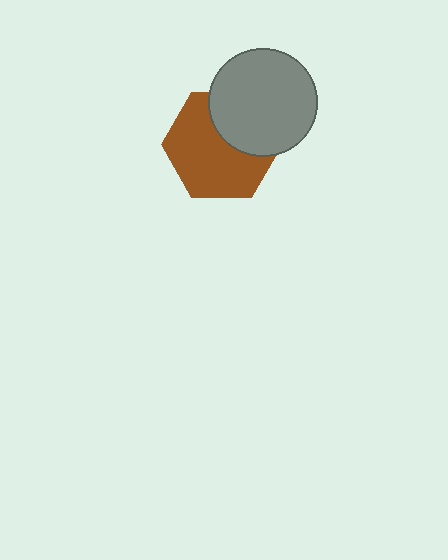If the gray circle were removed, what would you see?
You would see the complete brown hexagon.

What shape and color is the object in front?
The object in front is a gray circle.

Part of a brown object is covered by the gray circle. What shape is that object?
It is a hexagon.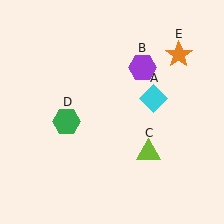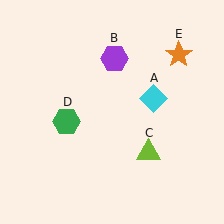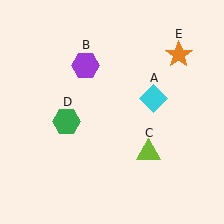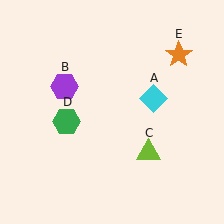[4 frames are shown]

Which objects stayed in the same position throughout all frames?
Cyan diamond (object A) and lime triangle (object C) and green hexagon (object D) and orange star (object E) remained stationary.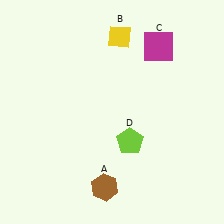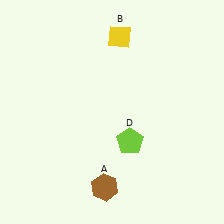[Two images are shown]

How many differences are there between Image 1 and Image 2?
There is 1 difference between the two images.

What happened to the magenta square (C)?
The magenta square (C) was removed in Image 2. It was in the top-right area of Image 1.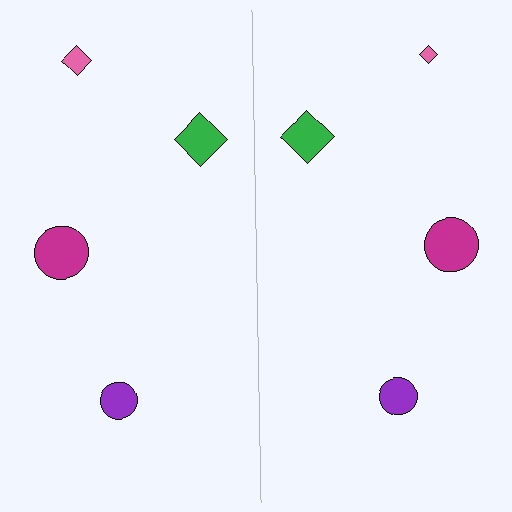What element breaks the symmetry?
The pink diamond on the right side has a different size than its mirror counterpart.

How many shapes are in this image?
There are 8 shapes in this image.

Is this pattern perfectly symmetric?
No, the pattern is not perfectly symmetric. The pink diamond on the right side has a different size than its mirror counterpart.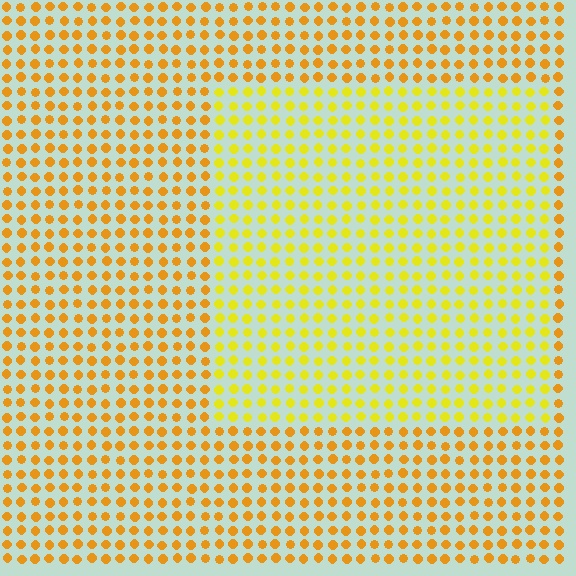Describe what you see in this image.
The image is filled with small orange elements in a uniform arrangement. A rectangle-shaped region is visible where the elements are tinted to a slightly different hue, forming a subtle color boundary.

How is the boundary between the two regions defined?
The boundary is defined purely by a slight shift in hue (about 25 degrees). Spacing, size, and orientation are identical on both sides.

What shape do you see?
I see a rectangle.